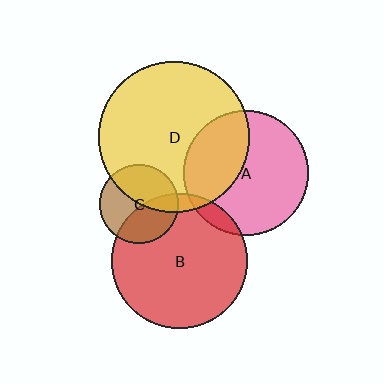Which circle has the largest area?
Circle D (yellow).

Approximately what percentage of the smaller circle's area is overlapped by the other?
Approximately 45%.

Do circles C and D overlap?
Yes.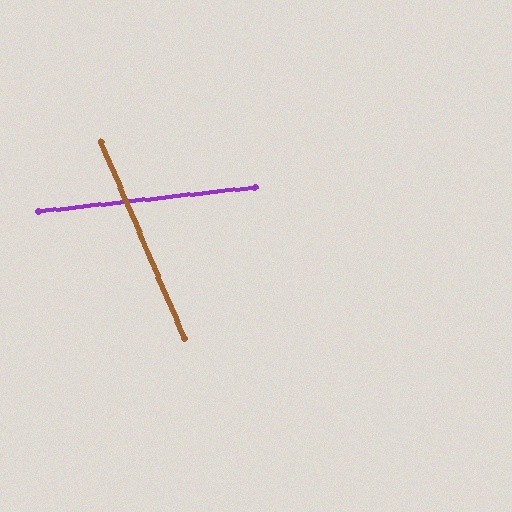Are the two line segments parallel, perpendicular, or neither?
Neither parallel nor perpendicular — they differ by about 73°.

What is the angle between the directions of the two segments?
Approximately 73 degrees.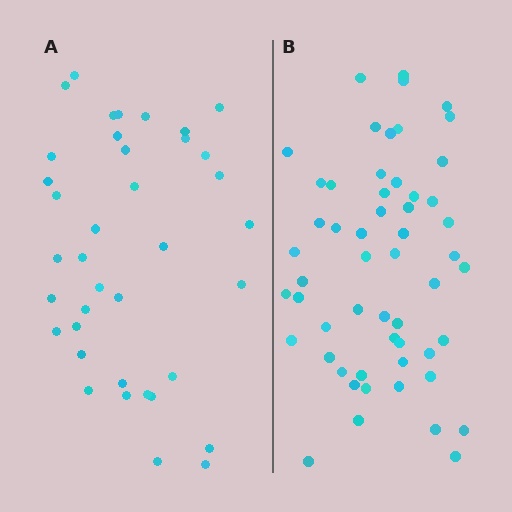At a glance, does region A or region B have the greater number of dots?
Region B (the right region) has more dots.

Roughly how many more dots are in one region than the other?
Region B has approximately 15 more dots than region A.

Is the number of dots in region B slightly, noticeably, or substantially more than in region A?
Region B has noticeably more, but not dramatically so. The ratio is roughly 1.4 to 1.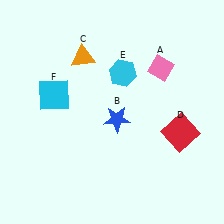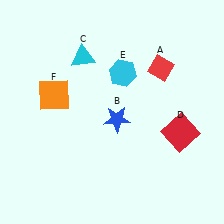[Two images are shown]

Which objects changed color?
A changed from pink to red. C changed from orange to cyan. F changed from cyan to orange.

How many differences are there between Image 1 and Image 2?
There are 3 differences between the two images.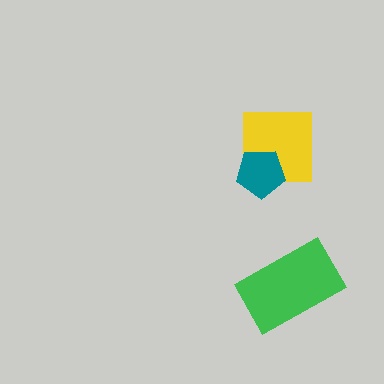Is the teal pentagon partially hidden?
No, no other shape covers it.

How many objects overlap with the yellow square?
1 object overlaps with the yellow square.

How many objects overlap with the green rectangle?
0 objects overlap with the green rectangle.